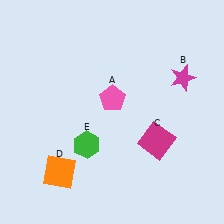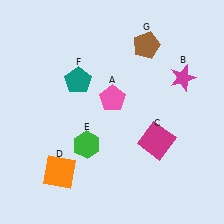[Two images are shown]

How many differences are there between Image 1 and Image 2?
There are 2 differences between the two images.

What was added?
A teal pentagon (F), a brown pentagon (G) were added in Image 2.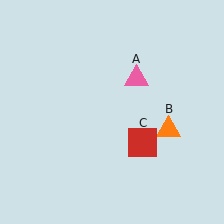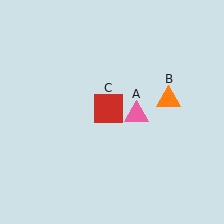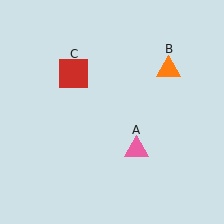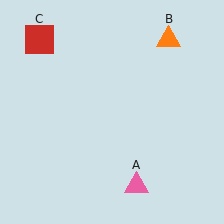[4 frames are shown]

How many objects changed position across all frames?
3 objects changed position: pink triangle (object A), orange triangle (object B), red square (object C).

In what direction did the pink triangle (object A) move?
The pink triangle (object A) moved down.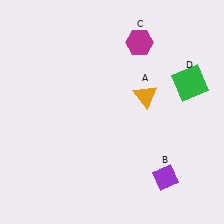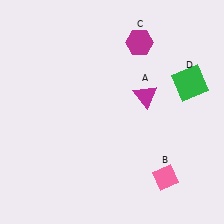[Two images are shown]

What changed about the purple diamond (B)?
In Image 1, B is purple. In Image 2, it changed to pink.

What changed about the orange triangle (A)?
In Image 1, A is orange. In Image 2, it changed to magenta.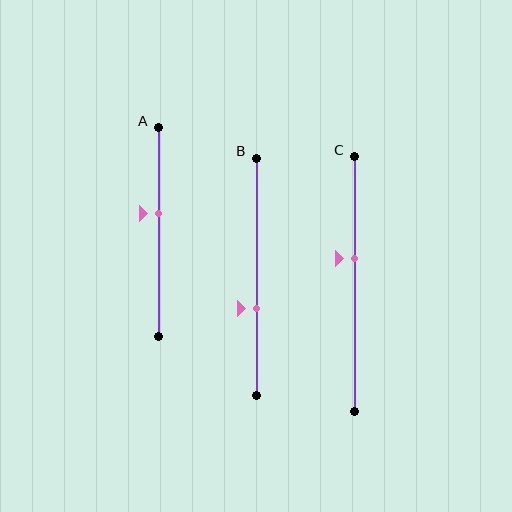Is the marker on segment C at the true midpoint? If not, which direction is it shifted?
No, the marker on segment C is shifted upward by about 10% of the segment length.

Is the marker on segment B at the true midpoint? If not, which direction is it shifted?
No, the marker on segment B is shifted downward by about 14% of the segment length.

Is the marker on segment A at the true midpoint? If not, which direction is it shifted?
No, the marker on segment A is shifted upward by about 9% of the segment length.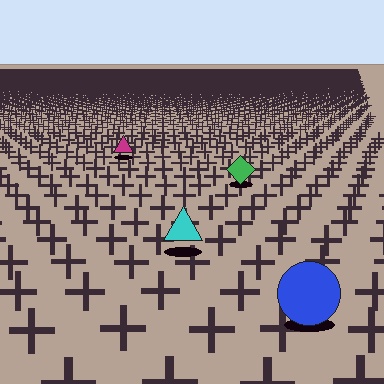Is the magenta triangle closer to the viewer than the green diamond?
No. The green diamond is closer — you can tell from the texture gradient: the ground texture is coarser near it.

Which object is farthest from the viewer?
The magenta triangle is farthest from the viewer. It appears smaller and the ground texture around it is denser.